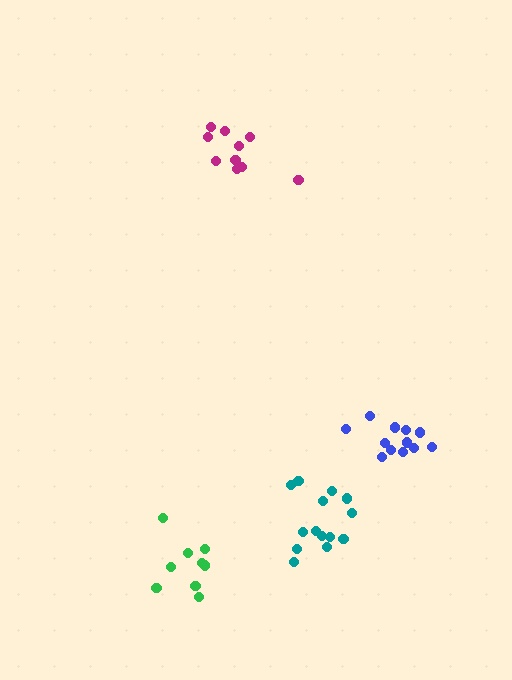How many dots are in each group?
Group 1: 14 dots, Group 2: 9 dots, Group 3: 12 dots, Group 4: 10 dots (45 total).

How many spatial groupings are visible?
There are 4 spatial groupings.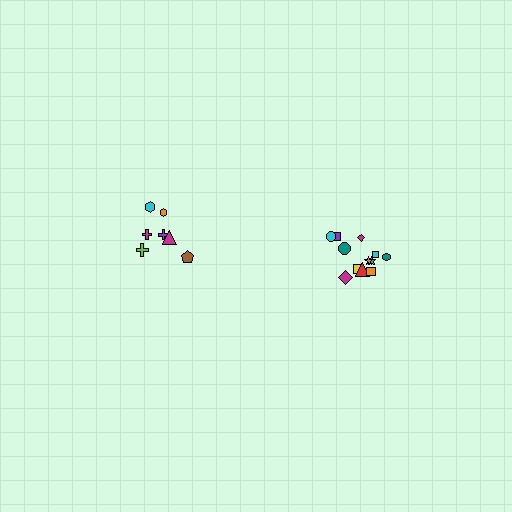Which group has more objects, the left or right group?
The right group.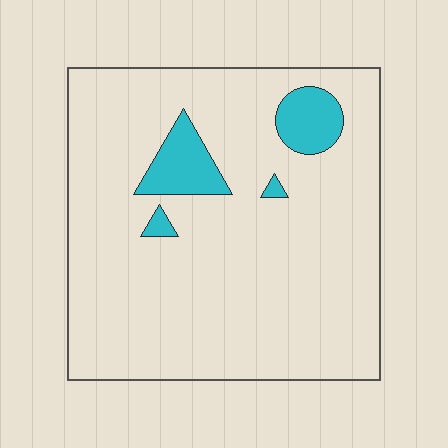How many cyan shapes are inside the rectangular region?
4.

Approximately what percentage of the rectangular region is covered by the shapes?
Approximately 10%.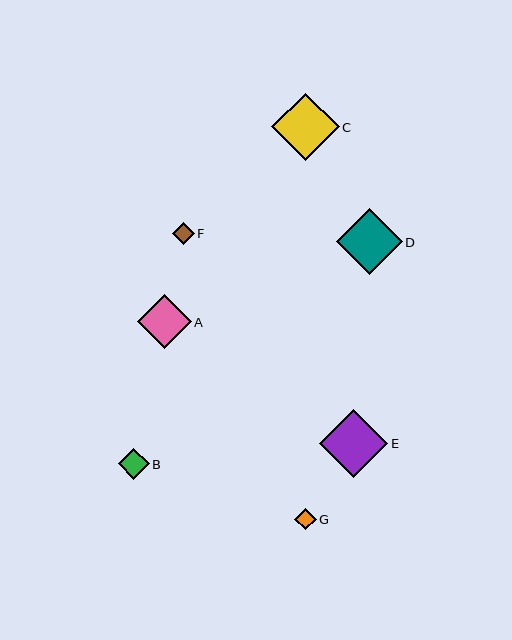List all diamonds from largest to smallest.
From largest to smallest: E, C, D, A, B, F, G.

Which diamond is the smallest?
Diamond G is the smallest with a size of approximately 21 pixels.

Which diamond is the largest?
Diamond E is the largest with a size of approximately 68 pixels.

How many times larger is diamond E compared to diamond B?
Diamond E is approximately 2.2 times the size of diamond B.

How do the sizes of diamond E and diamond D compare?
Diamond E and diamond D are approximately the same size.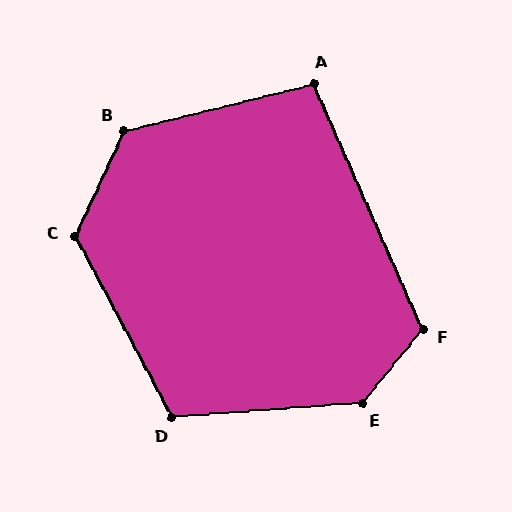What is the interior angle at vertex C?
Approximately 127 degrees (obtuse).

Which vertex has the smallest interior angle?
A, at approximately 100 degrees.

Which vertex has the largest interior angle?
E, at approximately 133 degrees.